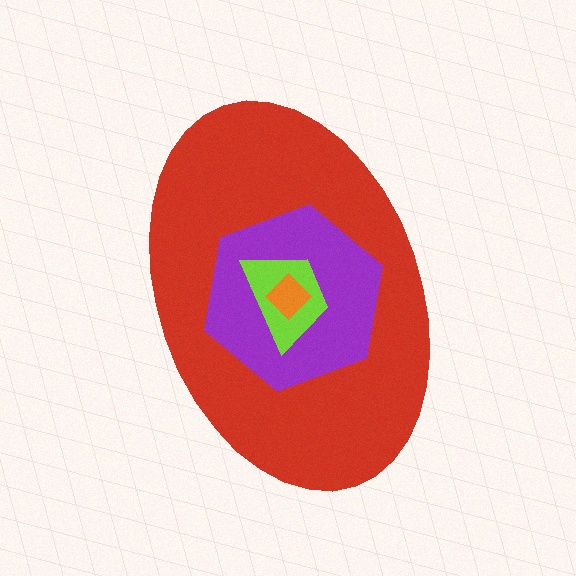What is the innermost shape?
The orange diamond.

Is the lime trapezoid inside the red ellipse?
Yes.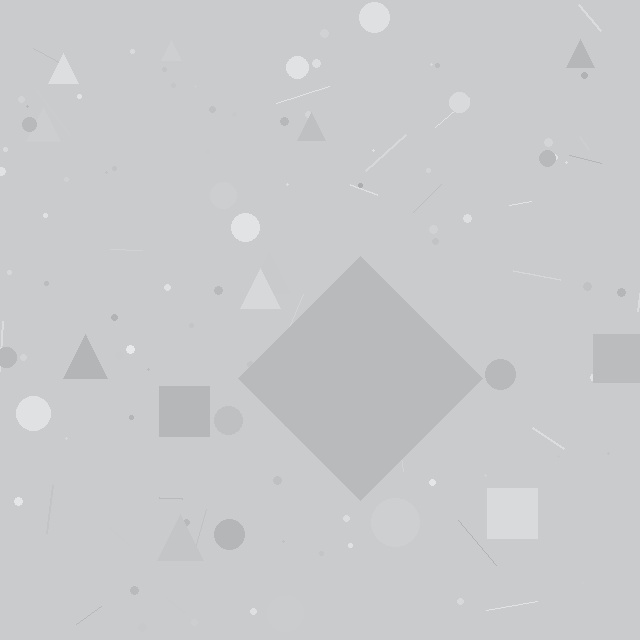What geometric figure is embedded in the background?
A diamond is embedded in the background.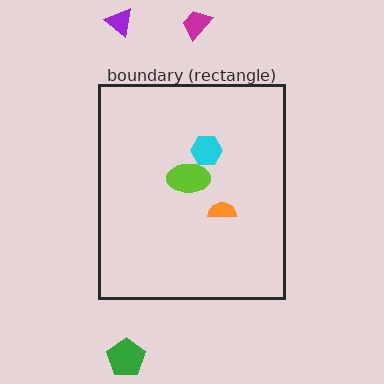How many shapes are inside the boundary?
3 inside, 3 outside.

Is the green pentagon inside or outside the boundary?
Outside.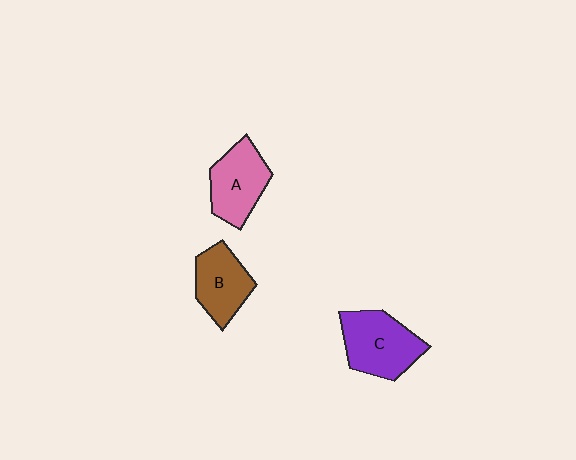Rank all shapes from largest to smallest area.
From largest to smallest: C (purple), A (pink), B (brown).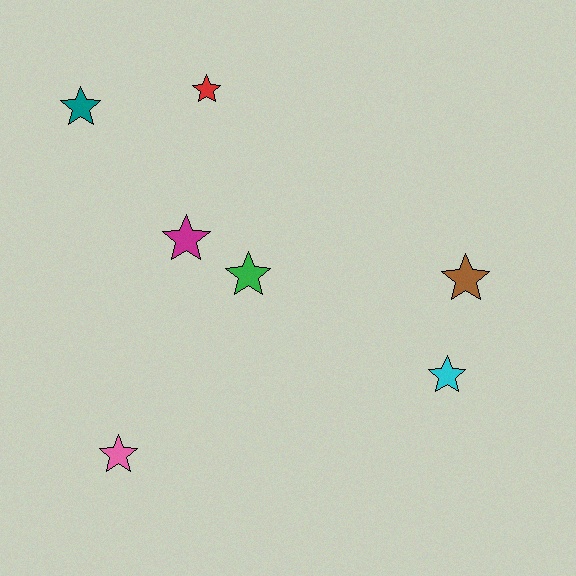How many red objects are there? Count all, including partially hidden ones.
There is 1 red object.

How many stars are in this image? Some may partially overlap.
There are 7 stars.